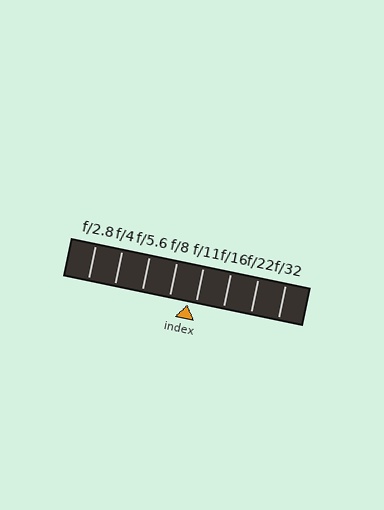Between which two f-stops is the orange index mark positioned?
The index mark is between f/8 and f/11.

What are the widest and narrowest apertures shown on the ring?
The widest aperture shown is f/2.8 and the narrowest is f/32.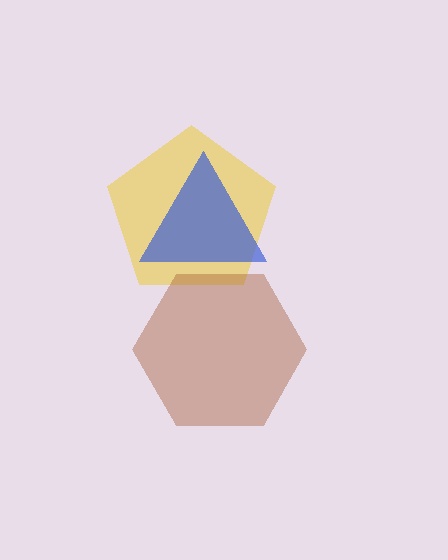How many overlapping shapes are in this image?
There are 3 overlapping shapes in the image.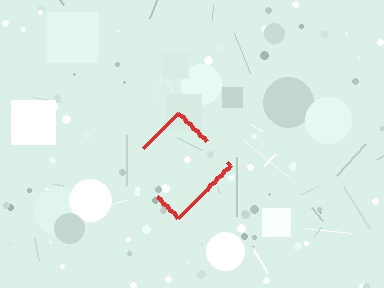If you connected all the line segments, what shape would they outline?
They would outline a diamond.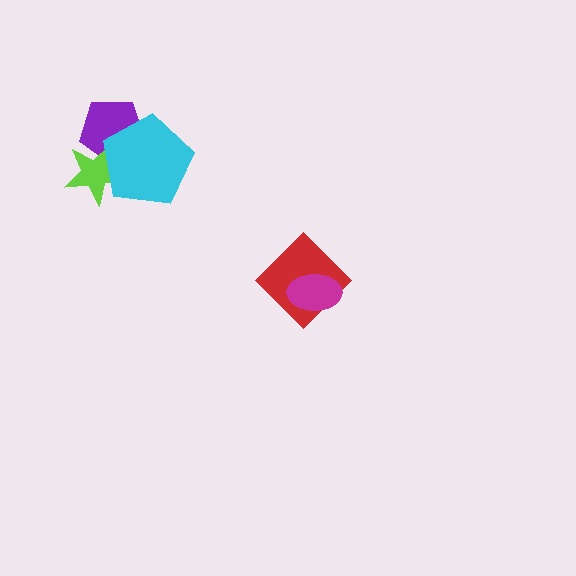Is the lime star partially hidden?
Yes, it is partially covered by another shape.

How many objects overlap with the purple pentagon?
2 objects overlap with the purple pentagon.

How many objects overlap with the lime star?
2 objects overlap with the lime star.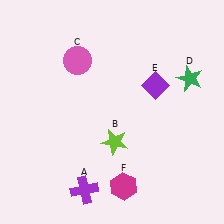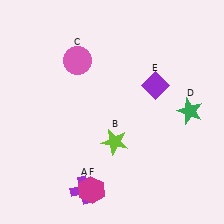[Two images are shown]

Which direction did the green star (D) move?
The green star (D) moved down.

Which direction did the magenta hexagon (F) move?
The magenta hexagon (F) moved left.